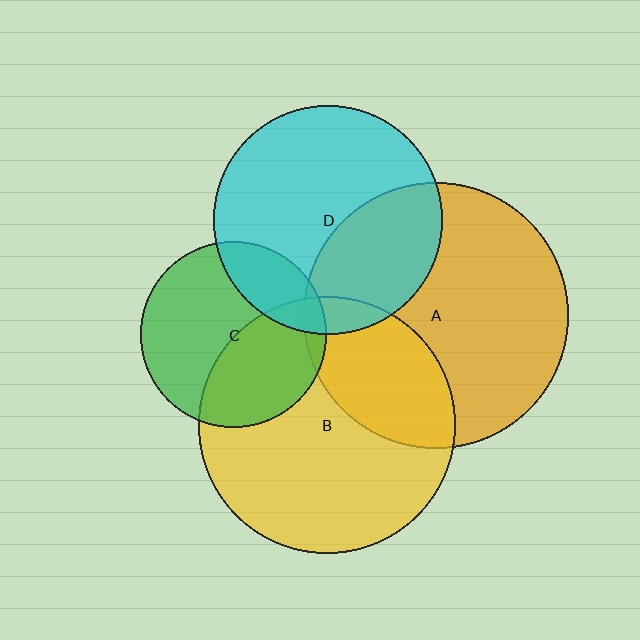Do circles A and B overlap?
Yes.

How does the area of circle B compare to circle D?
Approximately 1.3 times.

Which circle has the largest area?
Circle A (orange).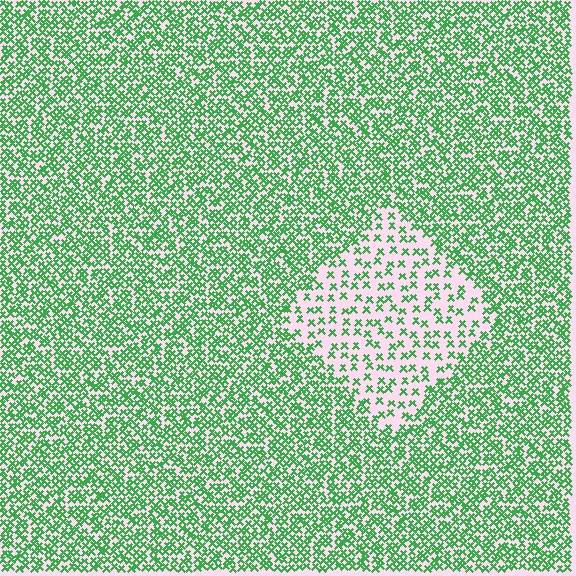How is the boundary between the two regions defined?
The boundary is defined by a change in element density (approximately 2.5x ratio). All elements are the same color, size, and shape.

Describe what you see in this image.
The image contains small green elements arranged at two different densities. A diamond-shaped region is visible where the elements are less densely packed than the surrounding area.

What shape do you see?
I see a diamond.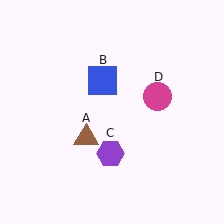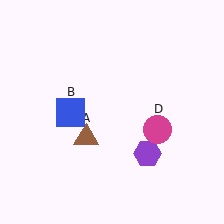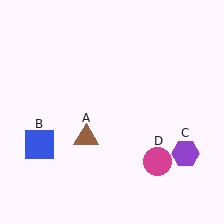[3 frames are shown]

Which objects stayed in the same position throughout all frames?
Brown triangle (object A) remained stationary.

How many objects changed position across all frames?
3 objects changed position: blue square (object B), purple hexagon (object C), magenta circle (object D).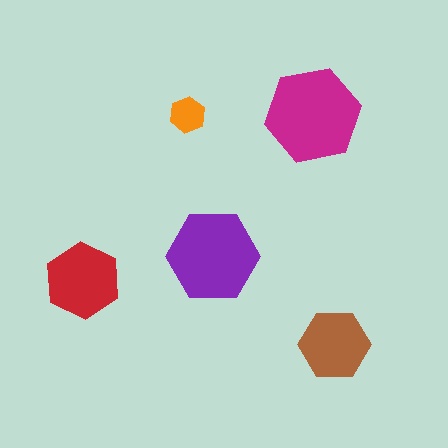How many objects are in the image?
There are 5 objects in the image.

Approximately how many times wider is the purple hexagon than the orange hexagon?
About 2.5 times wider.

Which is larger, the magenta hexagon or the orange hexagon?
The magenta one.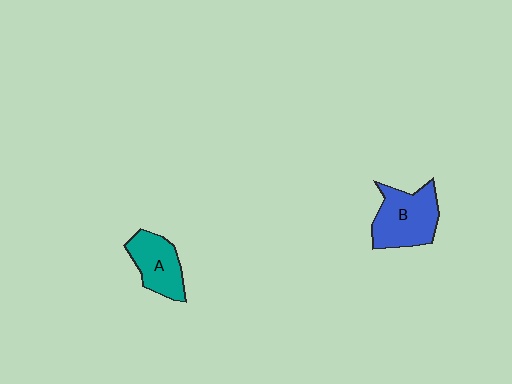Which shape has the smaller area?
Shape A (teal).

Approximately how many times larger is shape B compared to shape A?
Approximately 1.3 times.